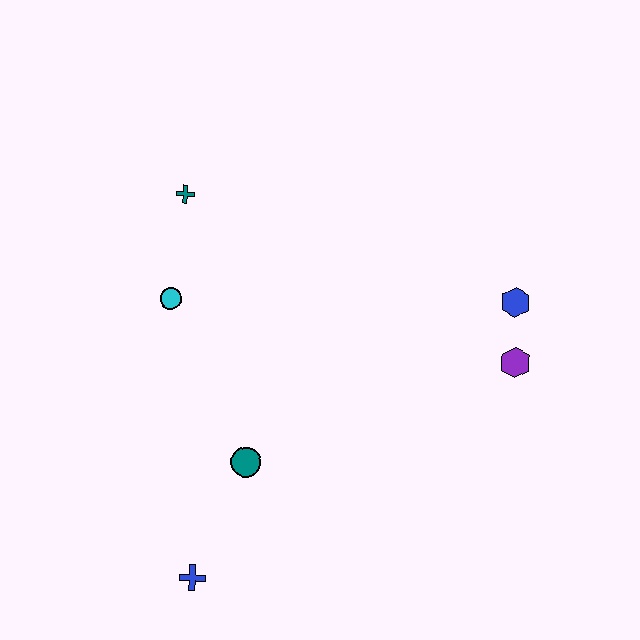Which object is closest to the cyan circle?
The teal cross is closest to the cyan circle.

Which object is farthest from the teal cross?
The blue cross is farthest from the teal cross.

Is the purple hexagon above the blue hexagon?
No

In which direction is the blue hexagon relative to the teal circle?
The blue hexagon is to the right of the teal circle.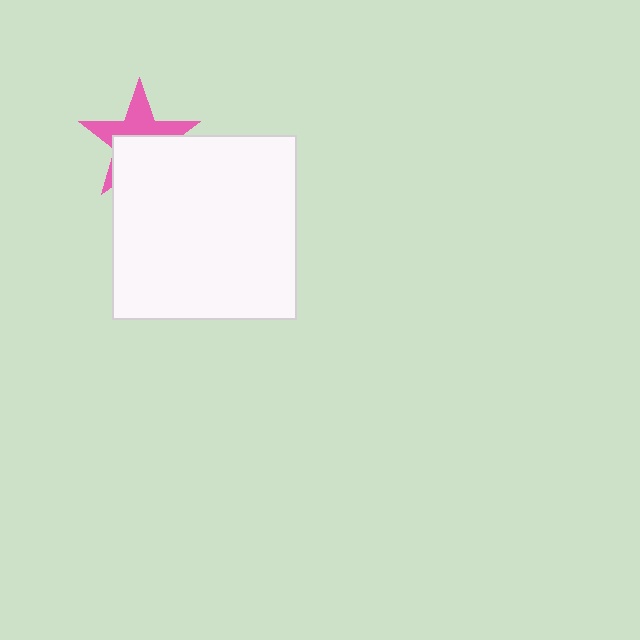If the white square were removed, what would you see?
You would see the complete pink star.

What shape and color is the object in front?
The object in front is a white square.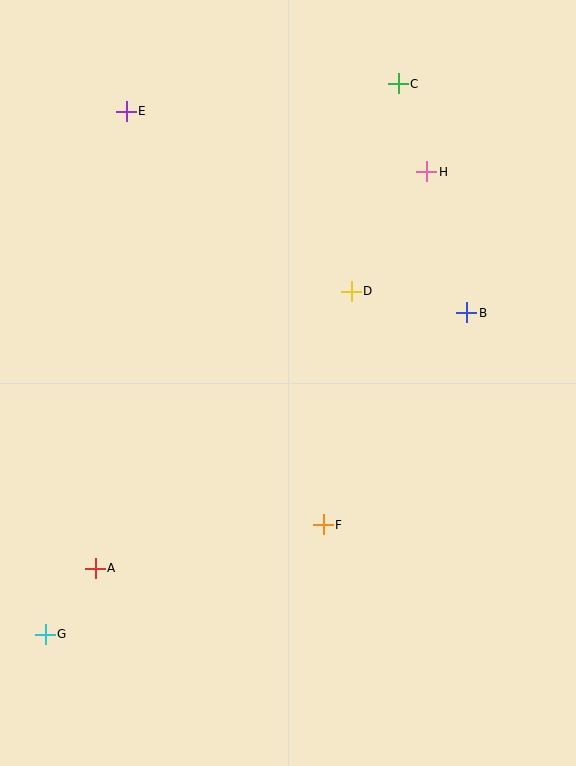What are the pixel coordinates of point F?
Point F is at (323, 525).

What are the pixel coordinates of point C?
Point C is at (398, 84).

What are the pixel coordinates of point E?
Point E is at (126, 111).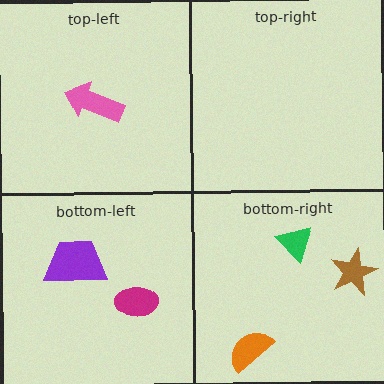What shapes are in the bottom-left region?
The purple trapezoid, the magenta ellipse.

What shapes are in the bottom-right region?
The orange semicircle, the brown star, the green triangle.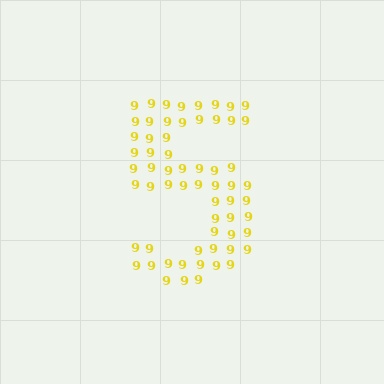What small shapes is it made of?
It is made of small digit 9's.